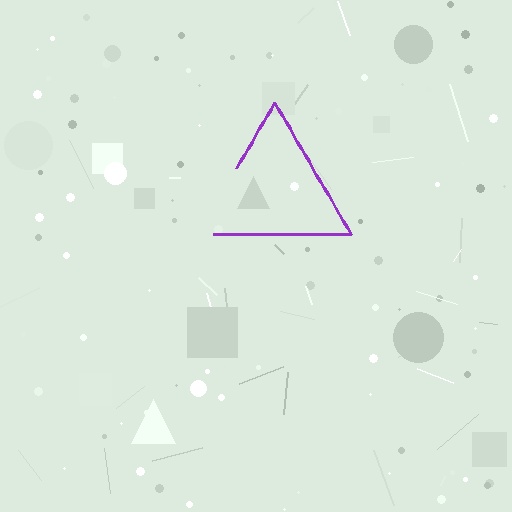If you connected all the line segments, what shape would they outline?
They would outline a triangle.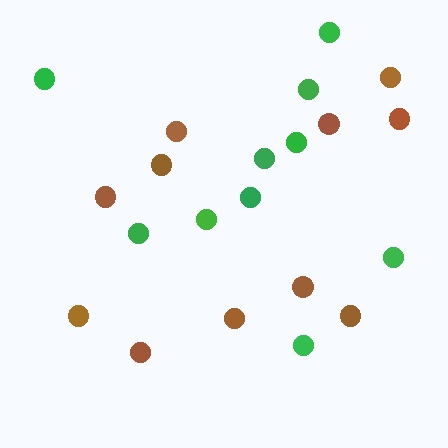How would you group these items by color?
There are 2 groups: one group of brown circles (11) and one group of green circles (10).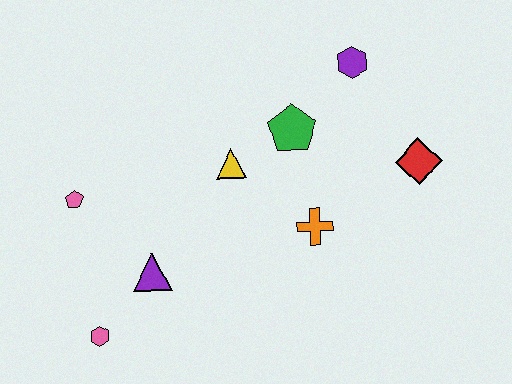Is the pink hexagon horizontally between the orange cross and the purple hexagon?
No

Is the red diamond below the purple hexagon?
Yes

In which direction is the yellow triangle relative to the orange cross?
The yellow triangle is to the left of the orange cross.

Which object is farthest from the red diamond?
The pink hexagon is farthest from the red diamond.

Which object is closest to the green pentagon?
The yellow triangle is closest to the green pentagon.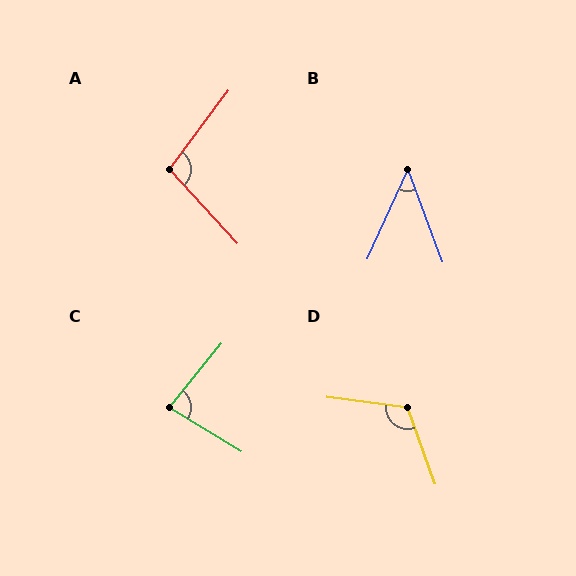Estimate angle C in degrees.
Approximately 82 degrees.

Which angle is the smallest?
B, at approximately 45 degrees.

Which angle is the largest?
D, at approximately 117 degrees.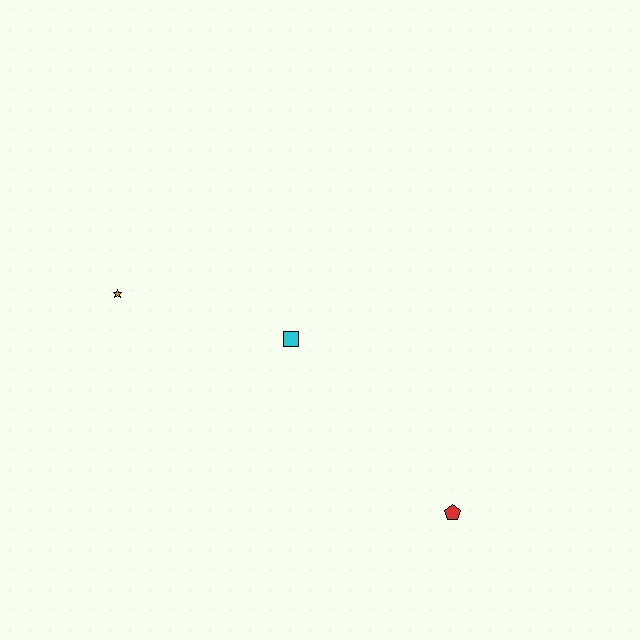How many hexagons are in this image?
There are no hexagons.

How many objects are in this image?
There are 3 objects.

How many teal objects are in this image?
There are no teal objects.